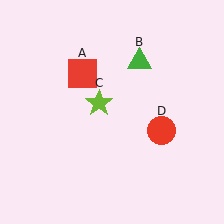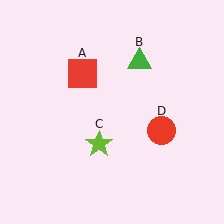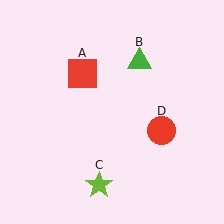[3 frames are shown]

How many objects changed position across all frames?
1 object changed position: lime star (object C).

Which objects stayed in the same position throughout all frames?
Red square (object A) and green triangle (object B) and red circle (object D) remained stationary.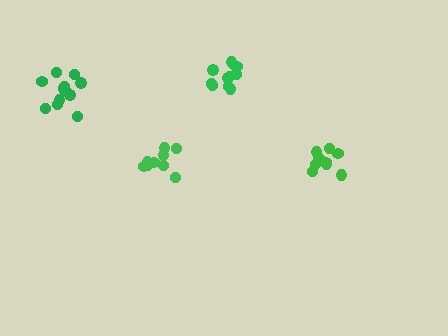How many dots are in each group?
Group 1: 9 dots, Group 2: 11 dots, Group 3: 13 dots, Group 4: 9 dots (42 total).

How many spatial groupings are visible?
There are 4 spatial groupings.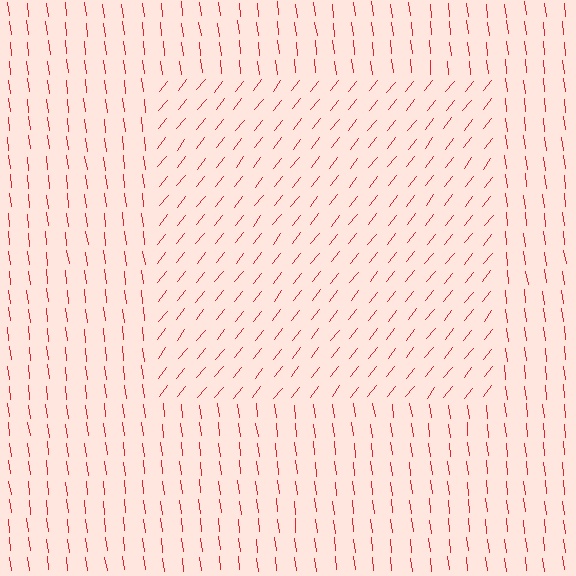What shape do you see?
I see a rectangle.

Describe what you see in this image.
The image is filled with small red line segments. A rectangle region in the image has lines oriented differently from the surrounding lines, creating a visible texture boundary.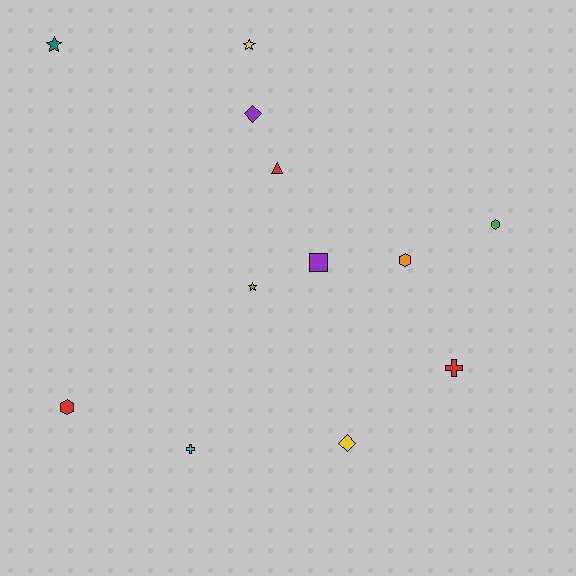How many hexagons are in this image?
There are 3 hexagons.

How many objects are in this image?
There are 12 objects.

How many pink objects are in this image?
There are no pink objects.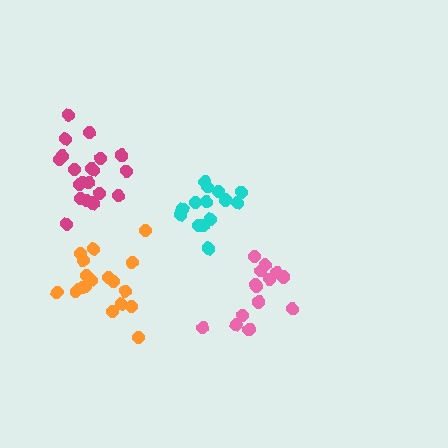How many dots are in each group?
Group 1: 14 dots, Group 2: 19 dots, Group 3: 14 dots, Group 4: 20 dots (67 total).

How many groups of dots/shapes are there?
There are 4 groups.